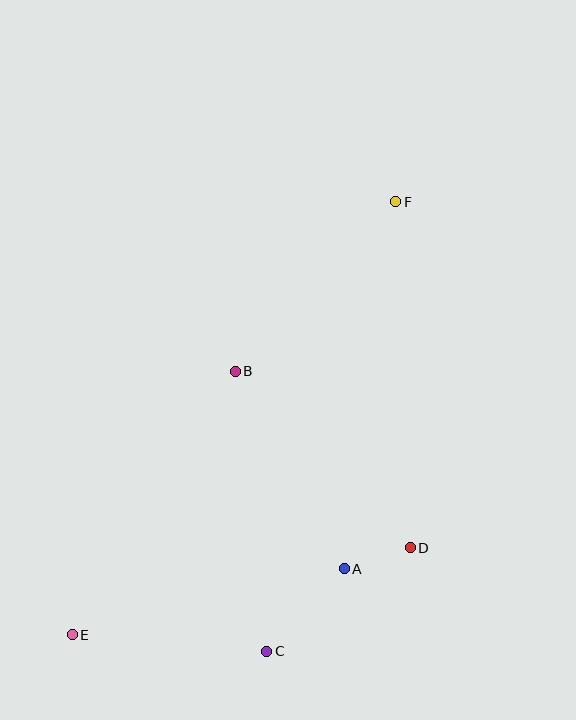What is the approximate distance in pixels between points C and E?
The distance between C and E is approximately 195 pixels.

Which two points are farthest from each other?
Points E and F are farthest from each other.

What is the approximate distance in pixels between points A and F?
The distance between A and F is approximately 371 pixels.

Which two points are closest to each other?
Points A and D are closest to each other.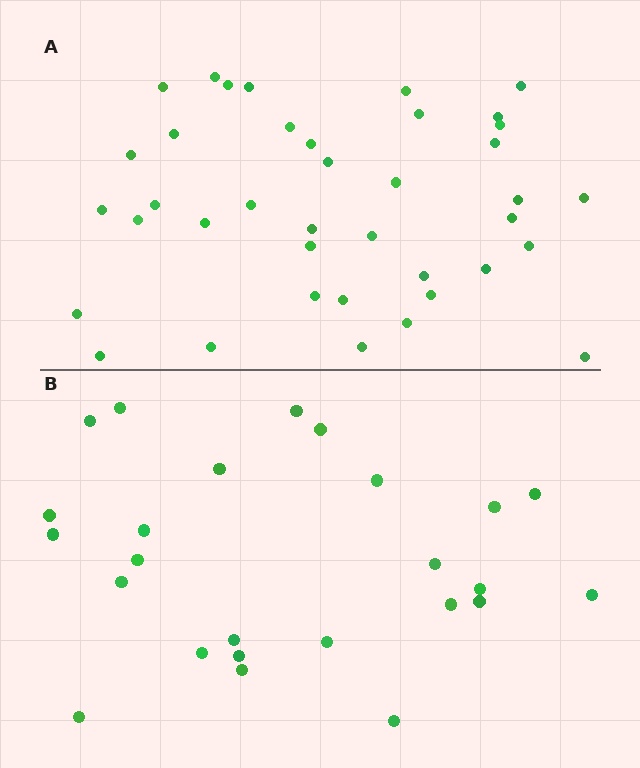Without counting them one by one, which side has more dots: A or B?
Region A (the top region) has more dots.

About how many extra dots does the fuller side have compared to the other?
Region A has approximately 15 more dots than region B.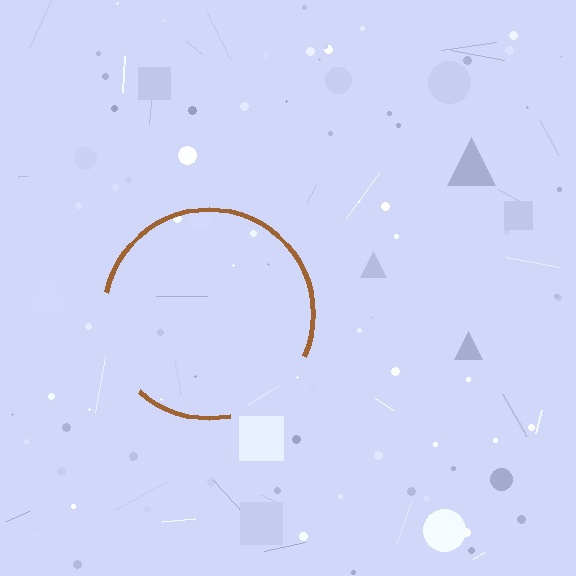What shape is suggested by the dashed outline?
The dashed outline suggests a circle.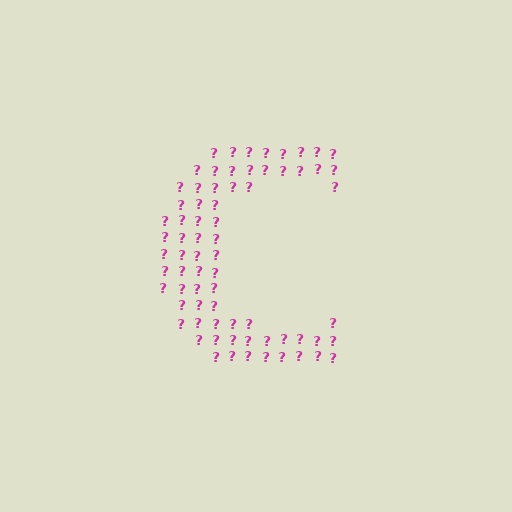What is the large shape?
The large shape is the letter C.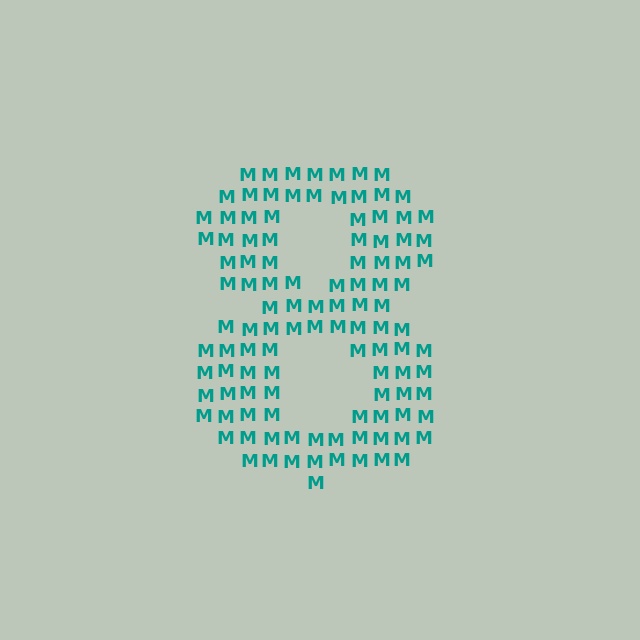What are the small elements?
The small elements are letter M's.